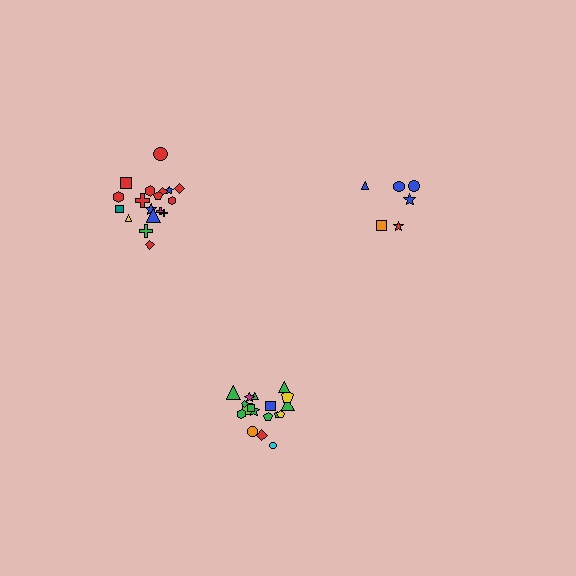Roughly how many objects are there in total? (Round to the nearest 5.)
Roughly 40 objects in total.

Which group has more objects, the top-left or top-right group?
The top-left group.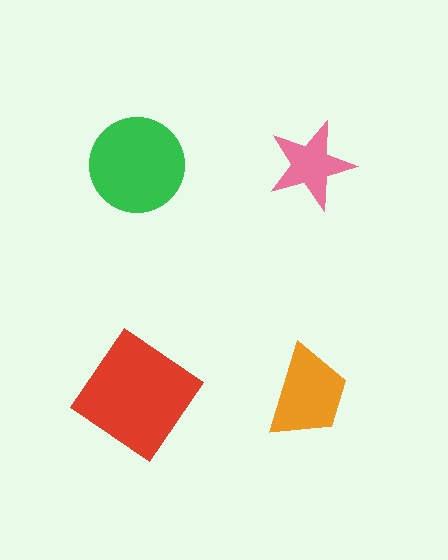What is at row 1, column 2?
A pink star.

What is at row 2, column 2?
An orange trapezoid.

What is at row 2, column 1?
A red diamond.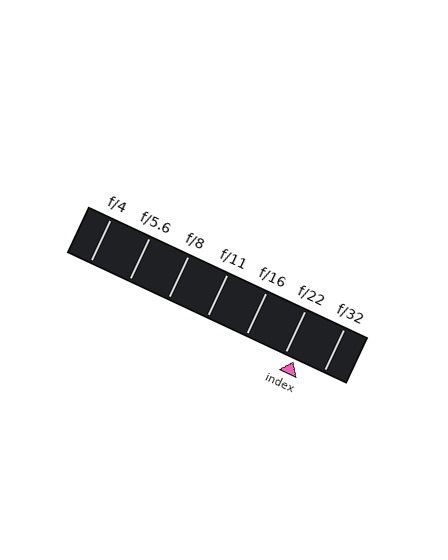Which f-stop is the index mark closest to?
The index mark is closest to f/22.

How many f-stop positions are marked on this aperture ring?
There are 7 f-stop positions marked.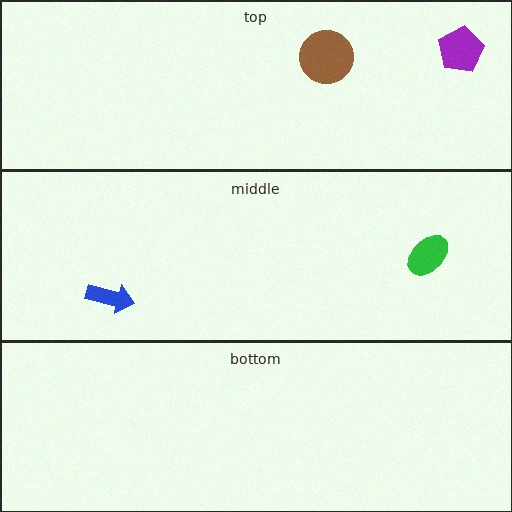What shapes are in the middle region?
The blue arrow, the green ellipse.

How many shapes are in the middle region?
2.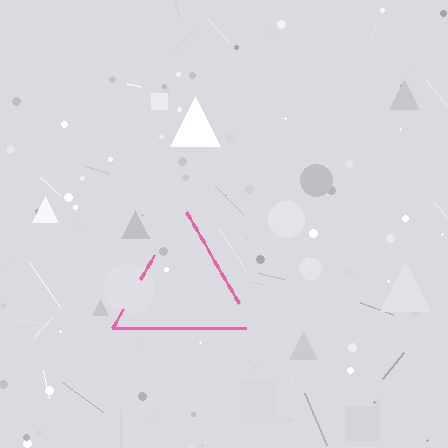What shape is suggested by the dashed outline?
The dashed outline suggests a triangle.